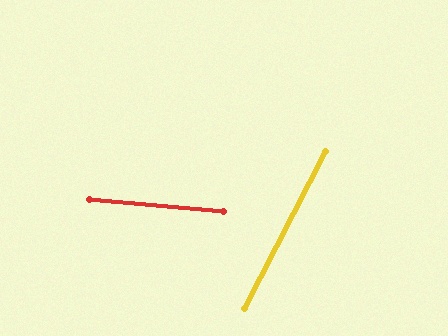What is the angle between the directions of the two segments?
Approximately 68 degrees.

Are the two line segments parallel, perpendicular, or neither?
Neither parallel nor perpendicular — they differ by about 68°.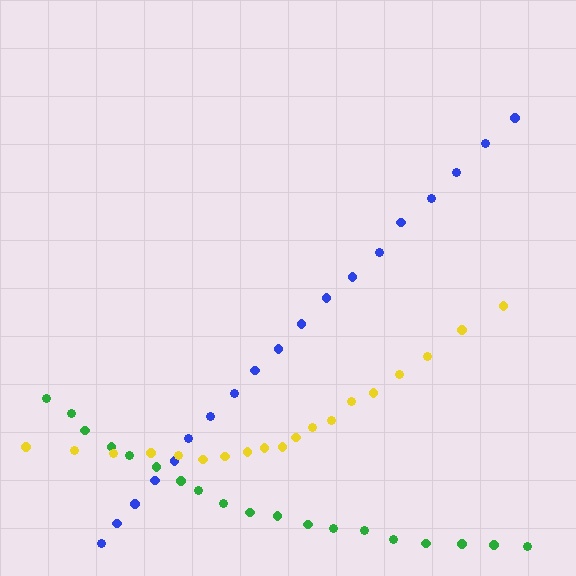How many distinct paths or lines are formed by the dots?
There are 3 distinct paths.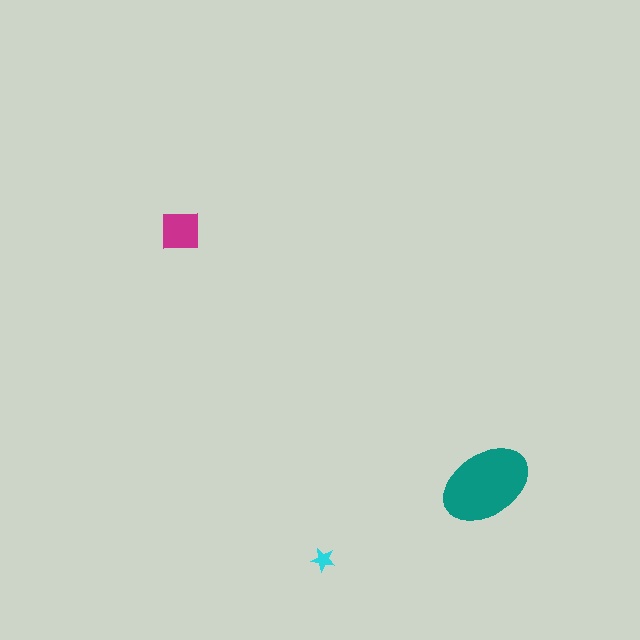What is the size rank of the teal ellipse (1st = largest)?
1st.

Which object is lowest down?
The cyan star is bottommost.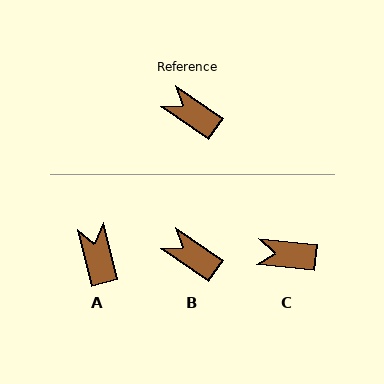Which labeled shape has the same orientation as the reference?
B.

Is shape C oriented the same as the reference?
No, it is off by about 29 degrees.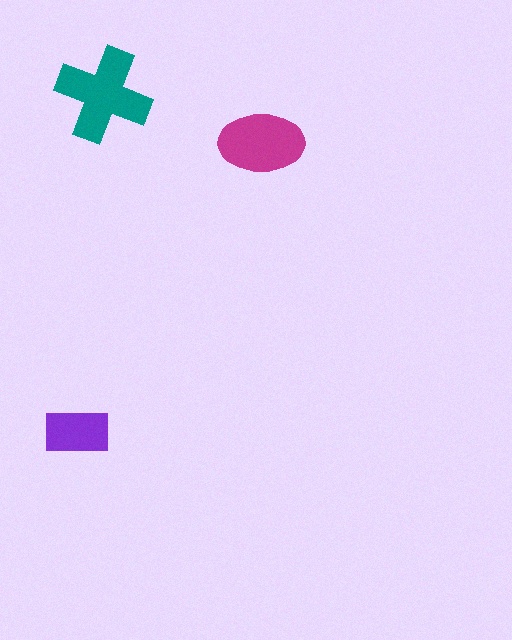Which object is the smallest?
The purple rectangle.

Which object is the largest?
The teal cross.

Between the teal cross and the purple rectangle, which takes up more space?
The teal cross.